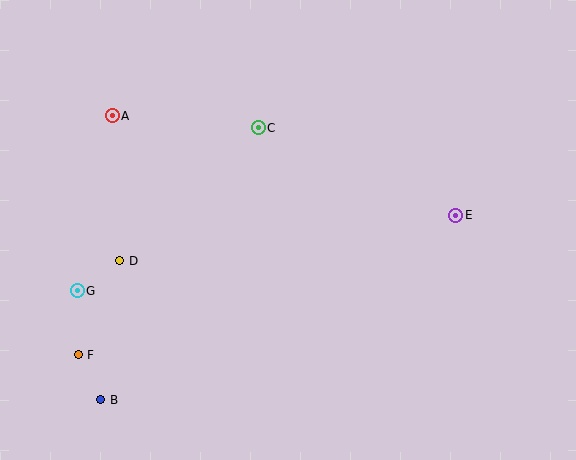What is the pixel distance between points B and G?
The distance between B and G is 112 pixels.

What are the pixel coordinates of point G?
Point G is at (77, 291).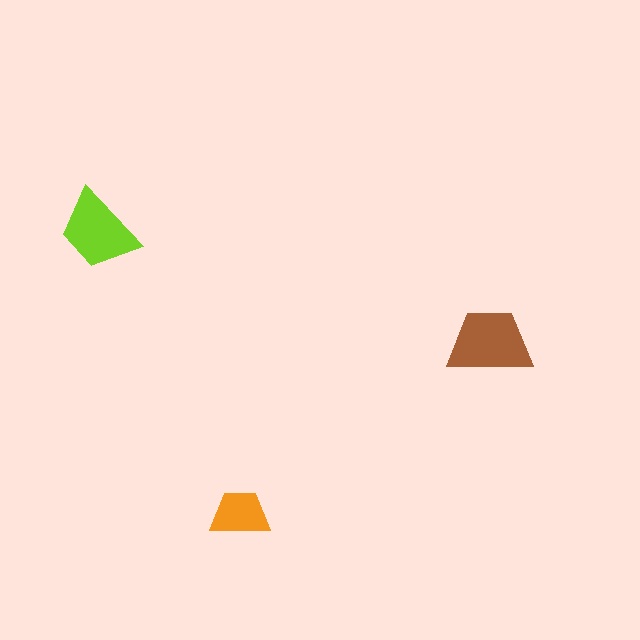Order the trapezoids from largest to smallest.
the brown one, the lime one, the orange one.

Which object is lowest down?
The orange trapezoid is bottommost.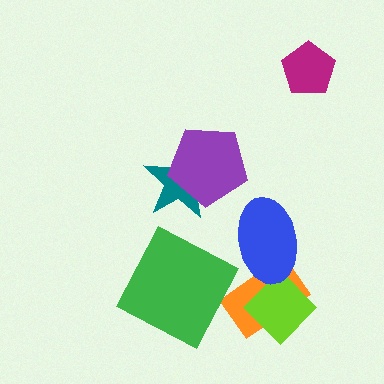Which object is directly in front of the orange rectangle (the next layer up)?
The lime diamond is directly in front of the orange rectangle.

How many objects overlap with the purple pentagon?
1 object overlaps with the purple pentagon.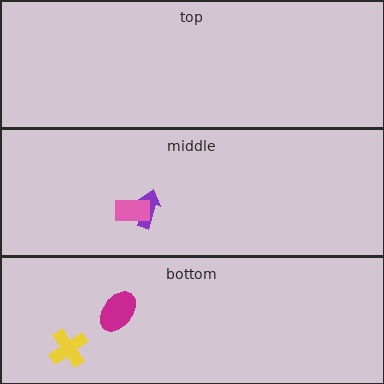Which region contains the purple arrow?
The middle region.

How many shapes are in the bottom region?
2.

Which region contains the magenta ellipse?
The bottom region.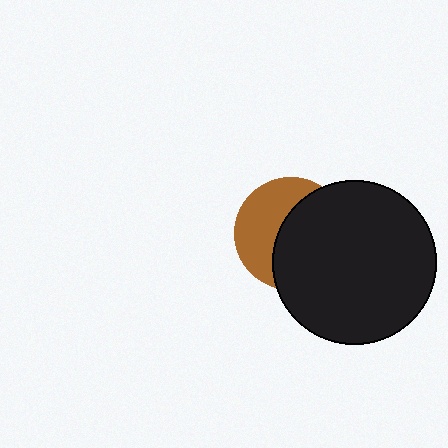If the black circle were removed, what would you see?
You would see the complete brown circle.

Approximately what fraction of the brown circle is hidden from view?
Roughly 56% of the brown circle is hidden behind the black circle.